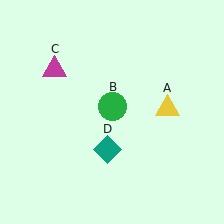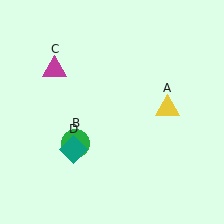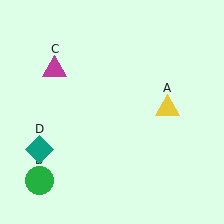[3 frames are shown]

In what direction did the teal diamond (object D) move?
The teal diamond (object D) moved left.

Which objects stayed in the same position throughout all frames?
Yellow triangle (object A) and magenta triangle (object C) remained stationary.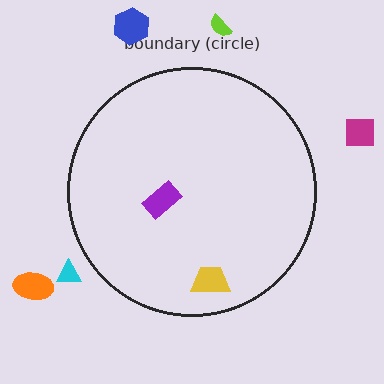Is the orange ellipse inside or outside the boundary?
Outside.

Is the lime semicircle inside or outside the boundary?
Outside.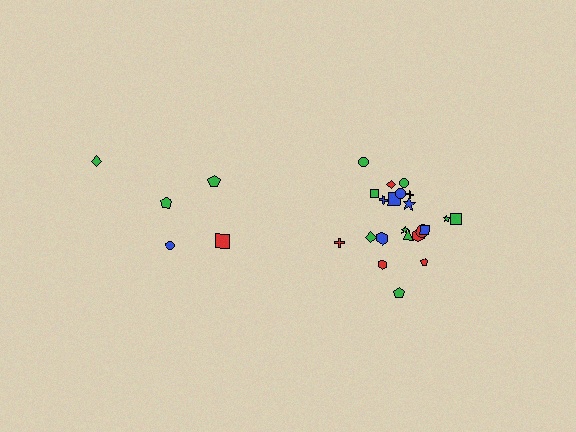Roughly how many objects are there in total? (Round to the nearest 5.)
Roughly 25 objects in total.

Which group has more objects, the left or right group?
The right group.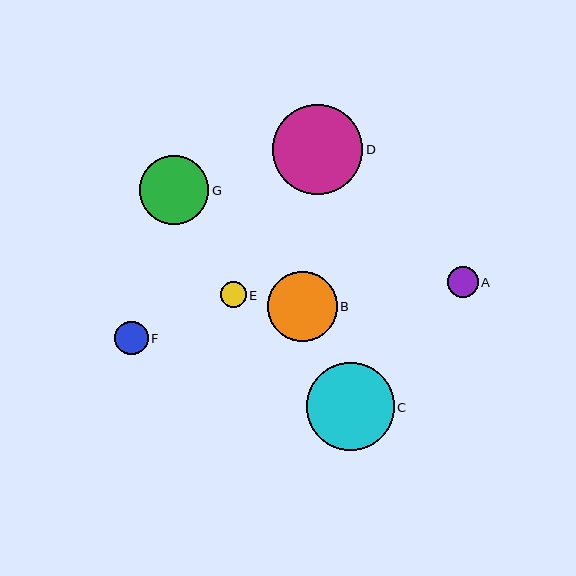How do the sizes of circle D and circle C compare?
Circle D and circle C are approximately the same size.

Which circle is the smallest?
Circle E is the smallest with a size of approximately 26 pixels.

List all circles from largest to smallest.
From largest to smallest: D, C, B, G, F, A, E.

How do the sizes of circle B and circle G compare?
Circle B and circle G are approximately the same size.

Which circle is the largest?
Circle D is the largest with a size of approximately 90 pixels.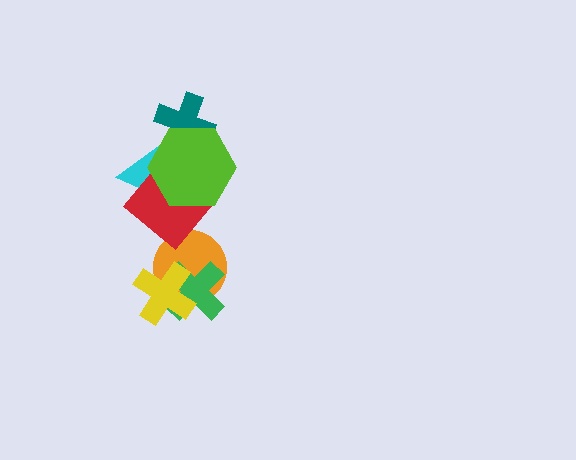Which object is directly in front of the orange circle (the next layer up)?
The green cross is directly in front of the orange circle.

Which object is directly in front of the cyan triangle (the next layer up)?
The red diamond is directly in front of the cyan triangle.